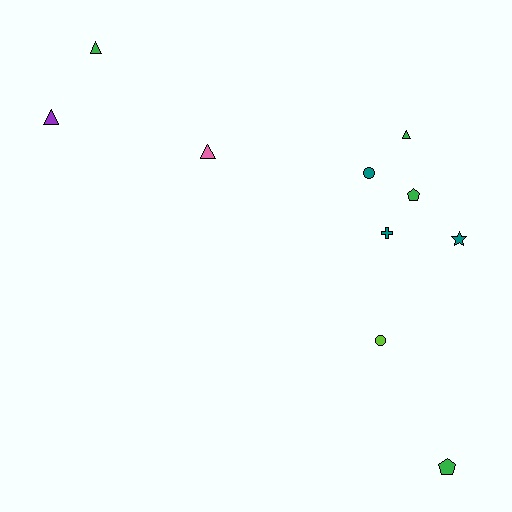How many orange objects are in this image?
There are no orange objects.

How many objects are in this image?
There are 10 objects.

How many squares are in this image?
There are no squares.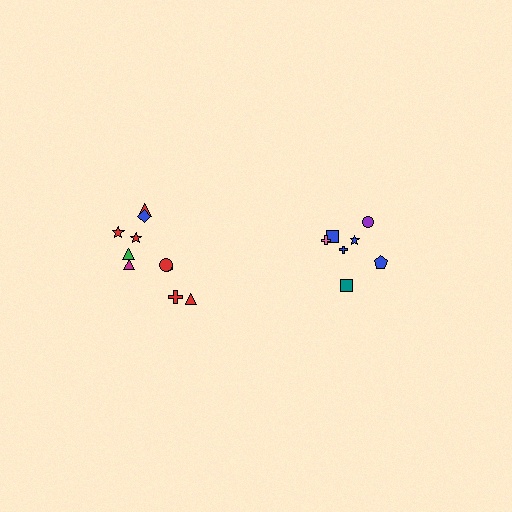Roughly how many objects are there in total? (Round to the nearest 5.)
Roughly 15 objects in total.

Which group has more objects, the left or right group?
The left group.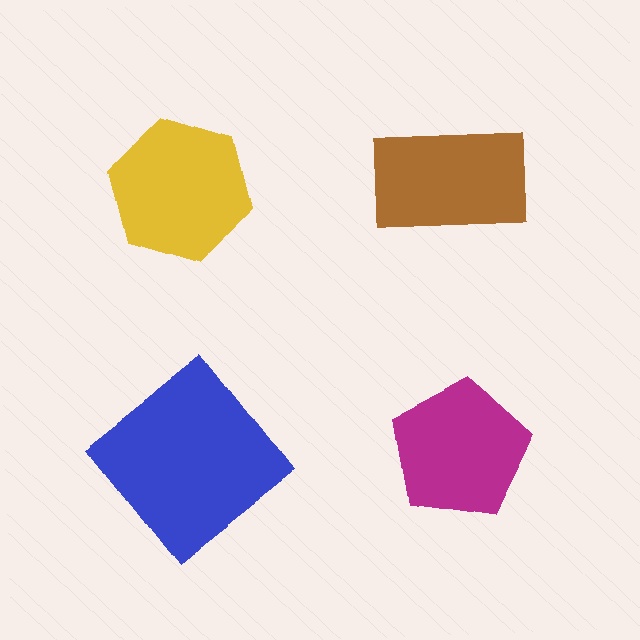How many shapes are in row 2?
2 shapes.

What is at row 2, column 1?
A blue diamond.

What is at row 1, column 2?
A brown rectangle.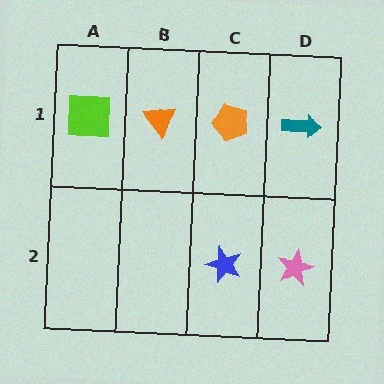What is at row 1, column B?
An orange triangle.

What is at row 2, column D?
A pink star.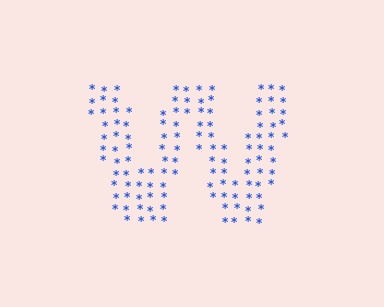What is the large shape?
The large shape is the letter W.